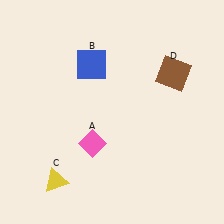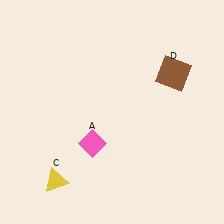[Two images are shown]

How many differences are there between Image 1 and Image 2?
There is 1 difference between the two images.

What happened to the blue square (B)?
The blue square (B) was removed in Image 2. It was in the top-left area of Image 1.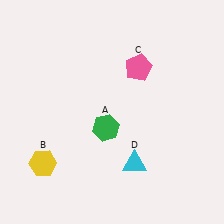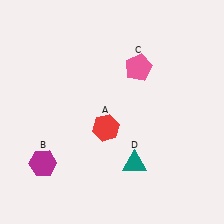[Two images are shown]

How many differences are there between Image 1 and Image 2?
There are 3 differences between the two images.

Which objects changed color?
A changed from green to red. B changed from yellow to magenta. D changed from cyan to teal.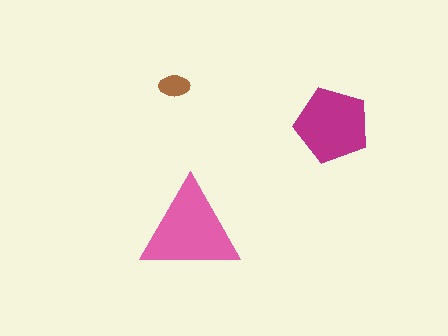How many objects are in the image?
There are 3 objects in the image.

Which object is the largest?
The pink triangle.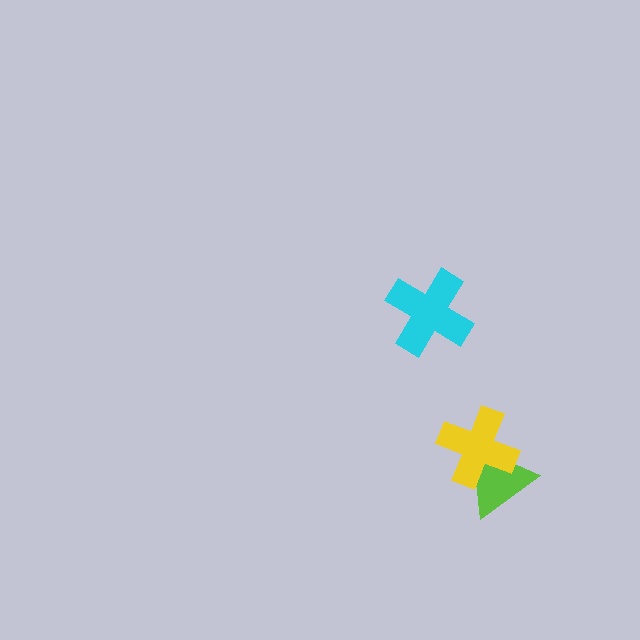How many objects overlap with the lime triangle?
1 object overlaps with the lime triangle.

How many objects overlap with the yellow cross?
1 object overlaps with the yellow cross.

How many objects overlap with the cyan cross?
0 objects overlap with the cyan cross.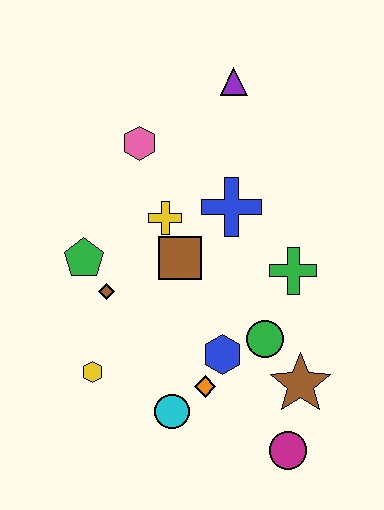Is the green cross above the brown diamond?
Yes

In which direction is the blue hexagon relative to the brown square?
The blue hexagon is below the brown square.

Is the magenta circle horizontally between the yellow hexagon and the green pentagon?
No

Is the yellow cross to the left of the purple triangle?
Yes